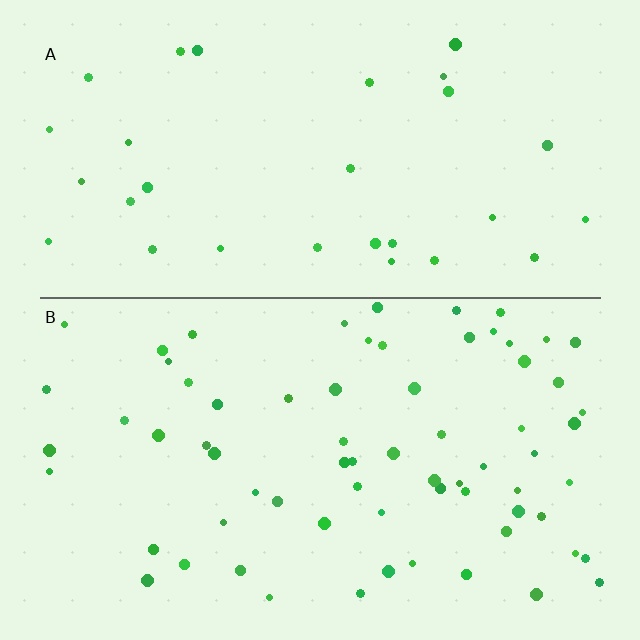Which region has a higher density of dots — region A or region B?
B (the bottom).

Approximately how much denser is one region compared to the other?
Approximately 2.3× — region B over region A.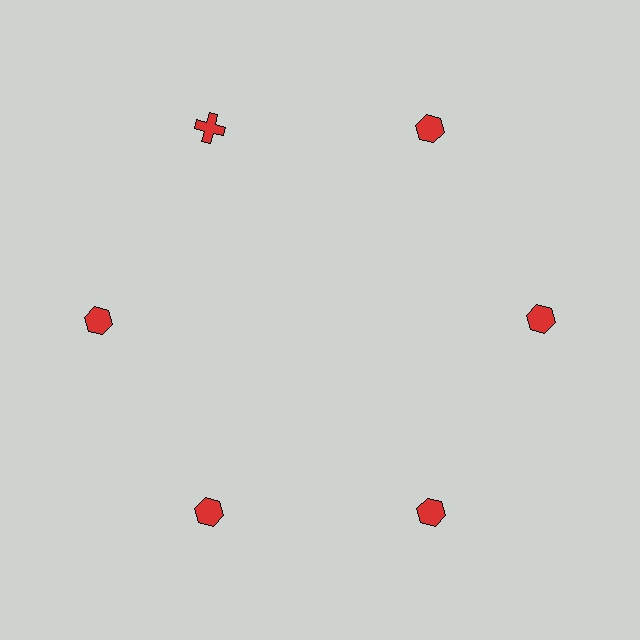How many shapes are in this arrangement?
There are 6 shapes arranged in a ring pattern.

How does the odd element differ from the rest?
It has a different shape: cross instead of hexagon.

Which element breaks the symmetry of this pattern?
The red cross at roughly the 11 o'clock position breaks the symmetry. All other shapes are red hexagons.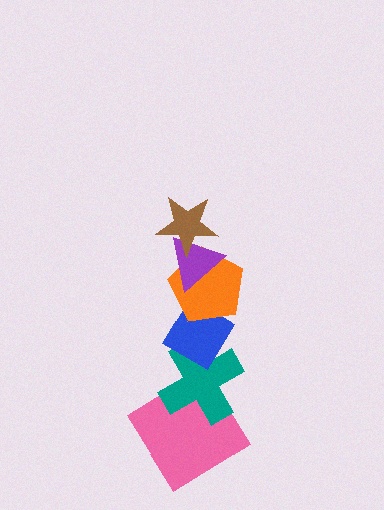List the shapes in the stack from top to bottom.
From top to bottom: the brown star, the purple triangle, the orange pentagon, the blue diamond, the teal cross, the pink diamond.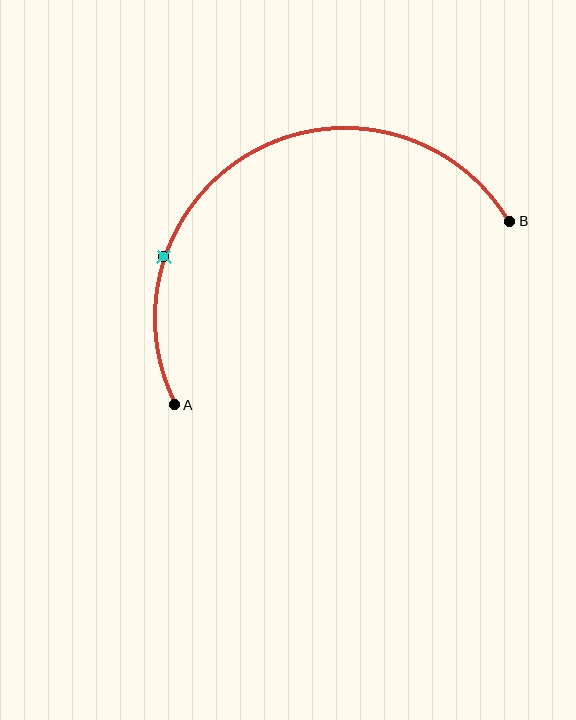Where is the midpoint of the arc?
The arc midpoint is the point on the curve farthest from the straight line joining A and B. It sits above that line.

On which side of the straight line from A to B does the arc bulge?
The arc bulges above the straight line connecting A and B.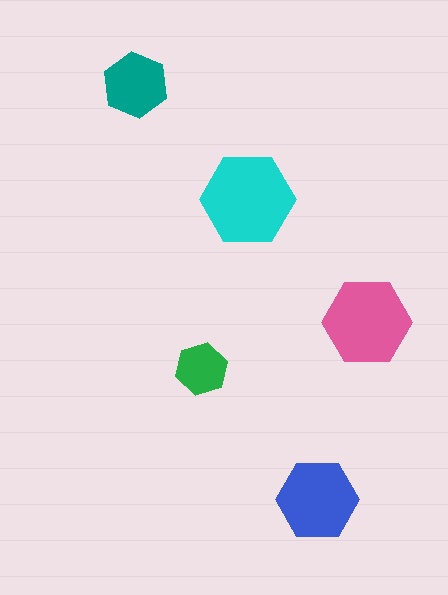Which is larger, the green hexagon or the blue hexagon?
The blue one.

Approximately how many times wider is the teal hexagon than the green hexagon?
About 1.5 times wider.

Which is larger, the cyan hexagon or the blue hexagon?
The cyan one.